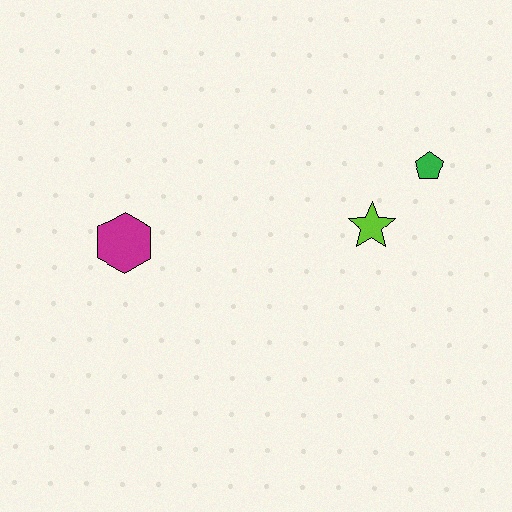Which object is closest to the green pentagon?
The lime star is closest to the green pentagon.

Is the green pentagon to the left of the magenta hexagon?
No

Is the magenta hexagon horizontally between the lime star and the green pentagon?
No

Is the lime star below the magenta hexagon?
No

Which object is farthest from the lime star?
The magenta hexagon is farthest from the lime star.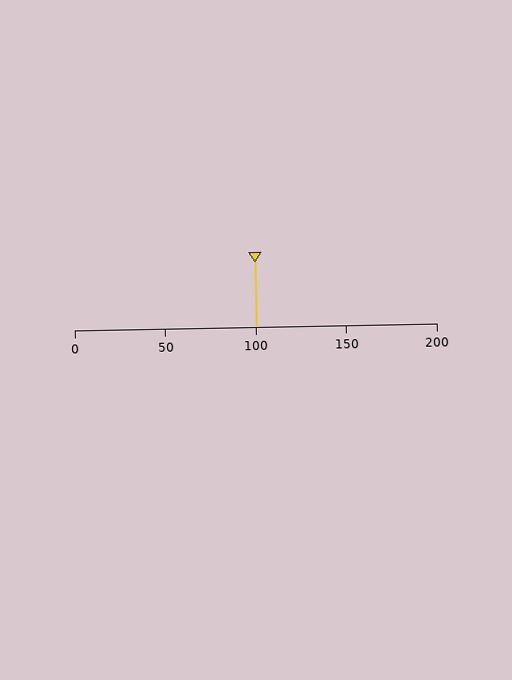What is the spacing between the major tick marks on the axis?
The major ticks are spaced 50 apart.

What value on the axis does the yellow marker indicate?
The marker indicates approximately 100.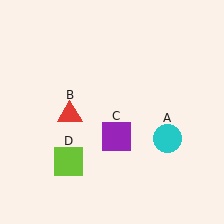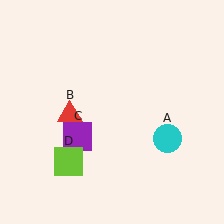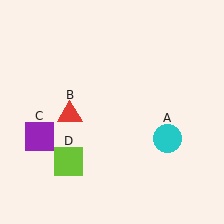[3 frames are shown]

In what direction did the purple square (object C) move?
The purple square (object C) moved left.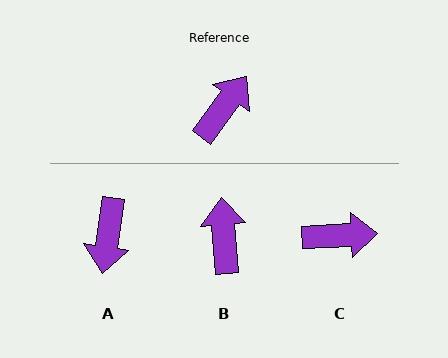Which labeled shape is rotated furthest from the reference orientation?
A, about 152 degrees away.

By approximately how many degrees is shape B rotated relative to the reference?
Approximately 40 degrees counter-clockwise.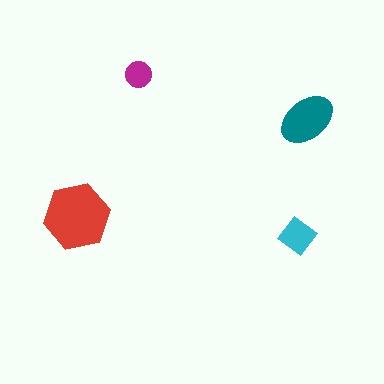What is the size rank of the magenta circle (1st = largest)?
4th.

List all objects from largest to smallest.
The red hexagon, the teal ellipse, the cyan diamond, the magenta circle.